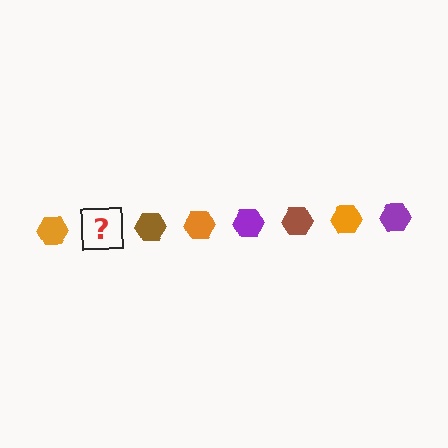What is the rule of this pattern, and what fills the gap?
The rule is that the pattern cycles through orange, purple, brown hexagons. The gap should be filled with a purple hexagon.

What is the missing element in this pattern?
The missing element is a purple hexagon.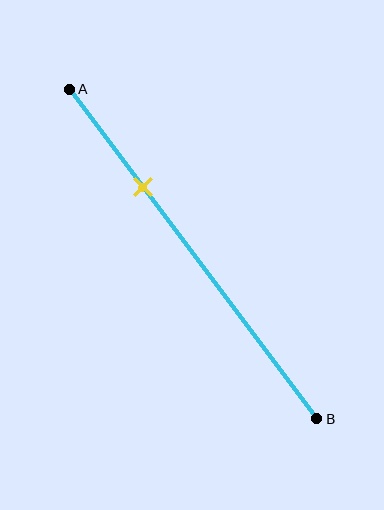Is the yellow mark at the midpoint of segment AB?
No, the mark is at about 30% from A, not at the 50% midpoint.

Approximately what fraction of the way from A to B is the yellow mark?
The yellow mark is approximately 30% of the way from A to B.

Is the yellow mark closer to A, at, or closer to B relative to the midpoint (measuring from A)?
The yellow mark is closer to point A than the midpoint of segment AB.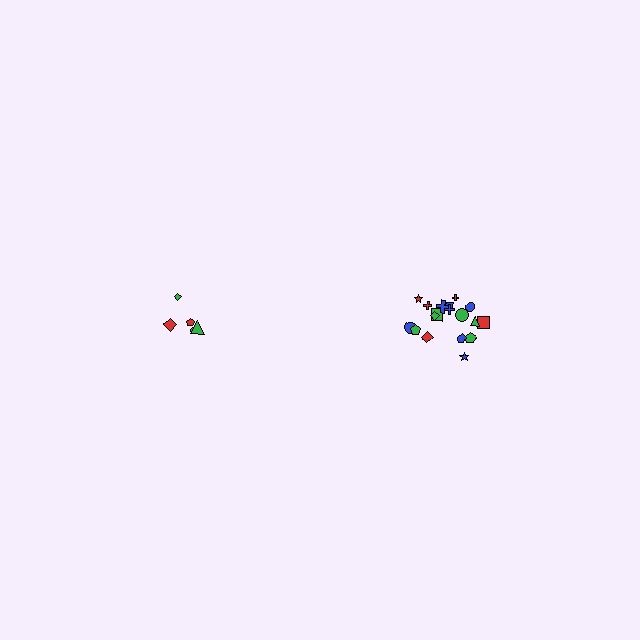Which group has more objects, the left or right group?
The right group.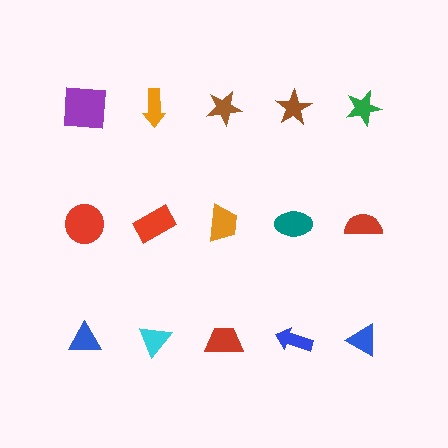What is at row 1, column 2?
An orange arrow.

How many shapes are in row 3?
5 shapes.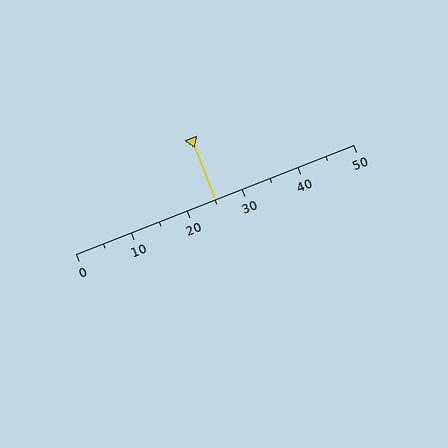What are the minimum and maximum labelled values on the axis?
The axis runs from 0 to 50.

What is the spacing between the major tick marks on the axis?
The major ticks are spaced 10 apart.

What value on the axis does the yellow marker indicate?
The marker indicates approximately 25.